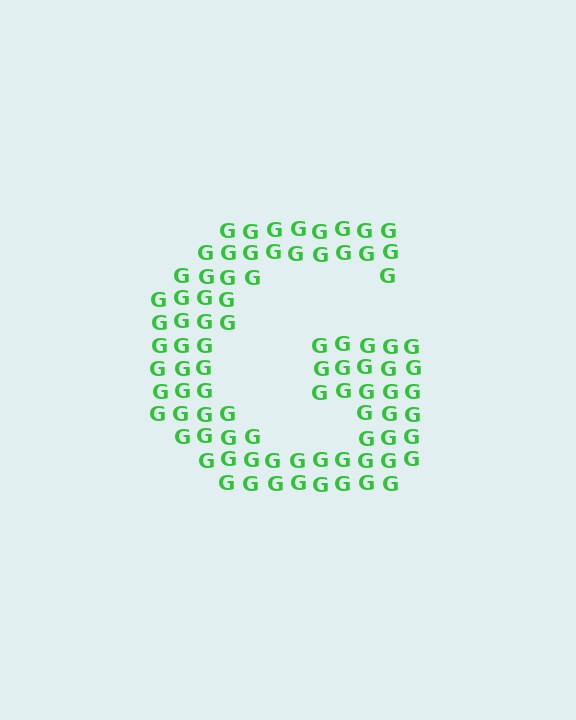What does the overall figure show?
The overall figure shows the letter G.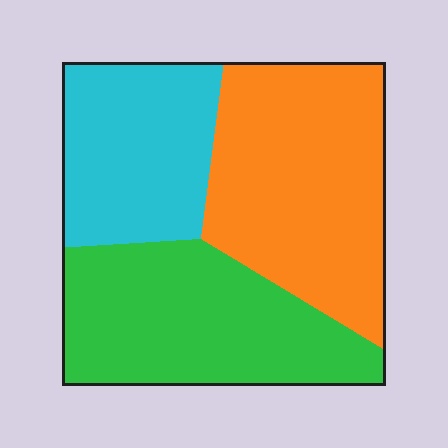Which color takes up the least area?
Cyan, at roughly 25%.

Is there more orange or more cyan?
Orange.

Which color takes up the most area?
Orange, at roughly 40%.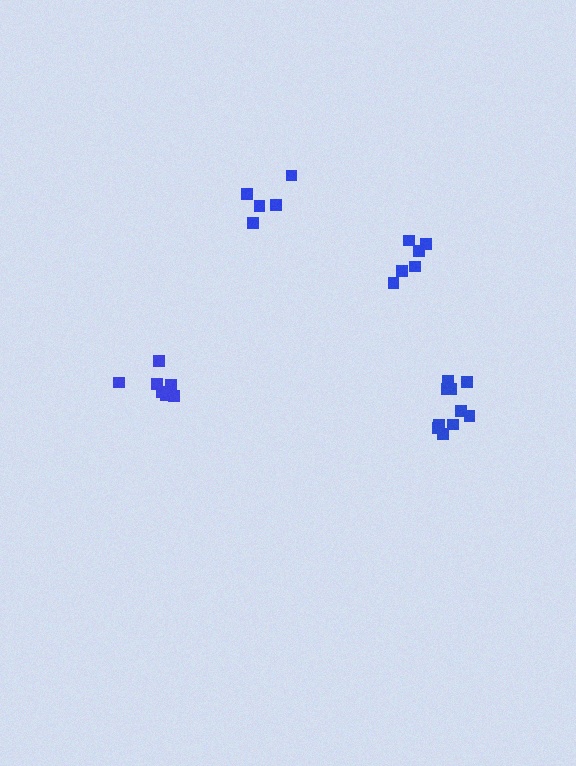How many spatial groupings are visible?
There are 4 spatial groupings.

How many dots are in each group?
Group 1: 5 dots, Group 2: 7 dots, Group 3: 6 dots, Group 4: 10 dots (28 total).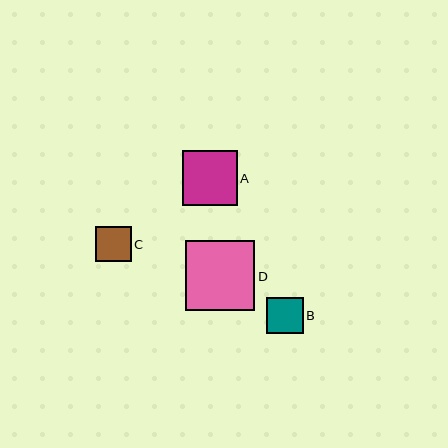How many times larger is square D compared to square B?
Square D is approximately 1.9 times the size of square B.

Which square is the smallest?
Square C is the smallest with a size of approximately 35 pixels.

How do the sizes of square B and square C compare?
Square B and square C are approximately the same size.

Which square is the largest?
Square D is the largest with a size of approximately 69 pixels.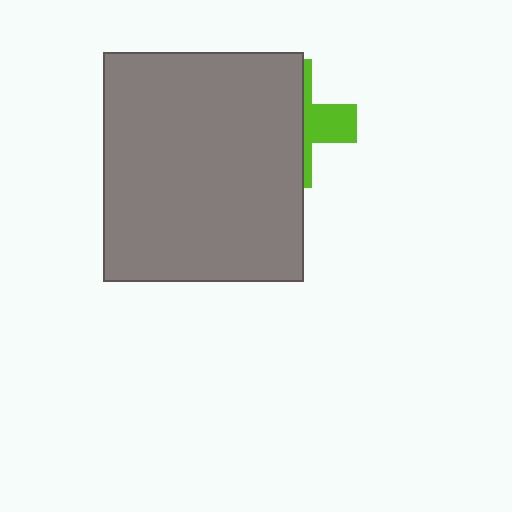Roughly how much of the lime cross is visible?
A small part of it is visible (roughly 34%).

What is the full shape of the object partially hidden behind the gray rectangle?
The partially hidden object is a lime cross.